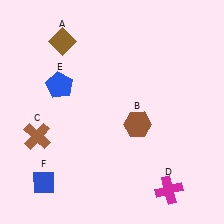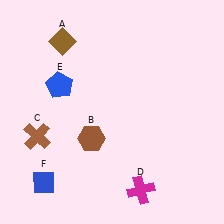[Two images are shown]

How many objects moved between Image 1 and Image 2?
2 objects moved between the two images.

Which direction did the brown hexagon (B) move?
The brown hexagon (B) moved left.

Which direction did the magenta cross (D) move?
The magenta cross (D) moved left.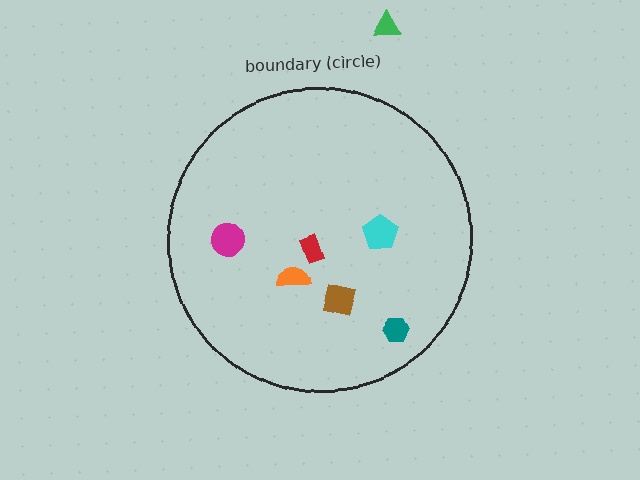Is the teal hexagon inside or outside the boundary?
Inside.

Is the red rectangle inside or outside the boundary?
Inside.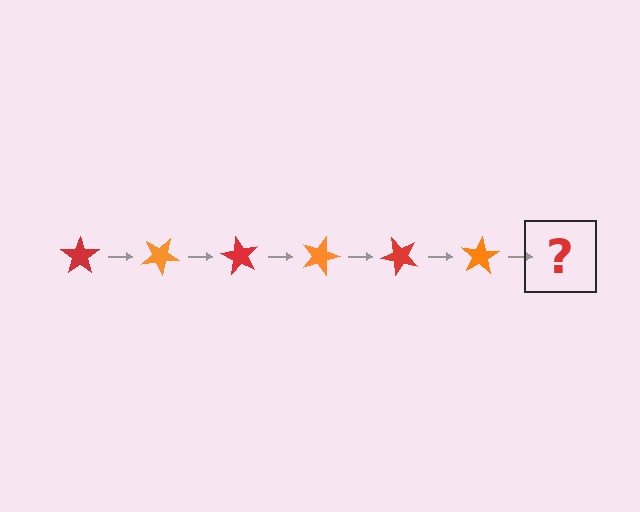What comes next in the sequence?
The next element should be a red star, rotated 180 degrees from the start.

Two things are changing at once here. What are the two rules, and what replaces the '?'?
The two rules are that it rotates 30 degrees each step and the color cycles through red and orange. The '?' should be a red star, rotated 180 degrees from the start.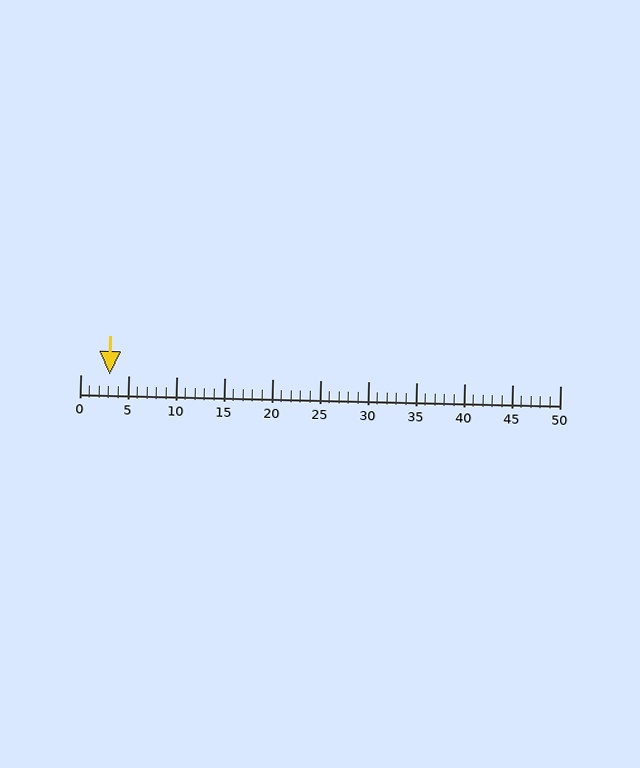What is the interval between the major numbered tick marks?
The major tick marks are spaced 5 units apart.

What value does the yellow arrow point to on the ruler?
The yellow arrow points to approximately 3.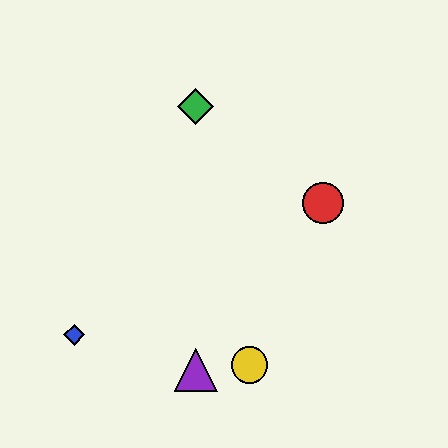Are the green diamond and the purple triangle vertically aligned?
Yes, both are at x≈196.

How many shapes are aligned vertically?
2 shapes (the green diamond, the purple triangle) are aligned vertically.